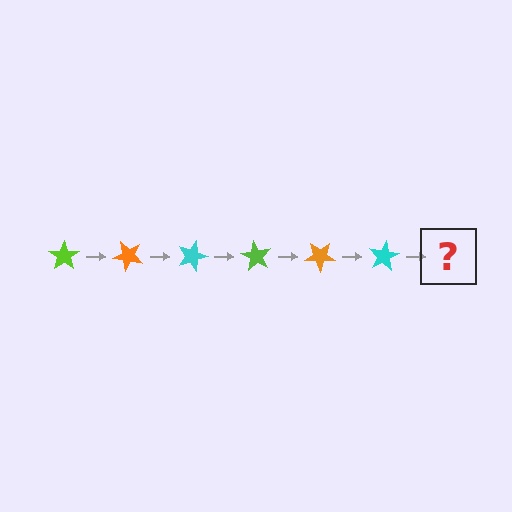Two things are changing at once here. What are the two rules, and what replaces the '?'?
The two rules are that it rotates 45 degrees each step and the color cycles through lime, orange, and cyan. The '?' should be a lime star, rotated 270 degrees from the start.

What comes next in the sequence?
The next element should be a lime star, rotated 270 degrees from the start.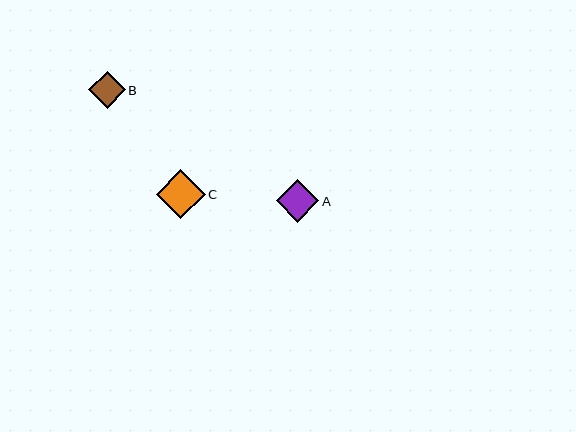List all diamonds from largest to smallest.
From largest to smallest: C, A, B.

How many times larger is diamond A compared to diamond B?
Diamond A is approximately 1.1 times the size of diamond B.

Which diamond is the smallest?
Diamond B is the smallest with a size of approximately 37 pixels.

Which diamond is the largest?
Diamond C is the largest with a size of approximately 48 pixels.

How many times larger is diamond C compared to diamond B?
Diamond C is approximately 1.3 times the size of diamond B.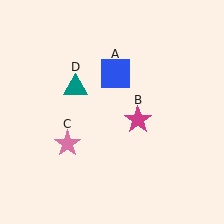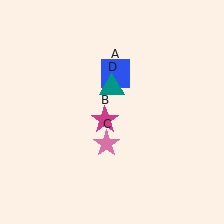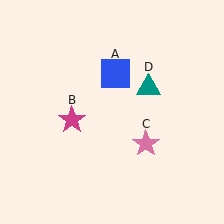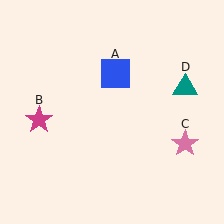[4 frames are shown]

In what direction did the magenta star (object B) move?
The magenta star (object B) moved left.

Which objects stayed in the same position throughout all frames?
Blue square (object A) remained stationary.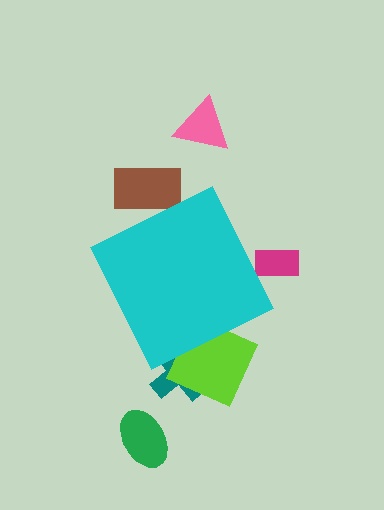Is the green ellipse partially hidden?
No, the green ellipse is fully visible.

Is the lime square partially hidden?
Yes, the lime square is partially hidden behind the cyan diamond.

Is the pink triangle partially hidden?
No, the pink triangle is fully visible.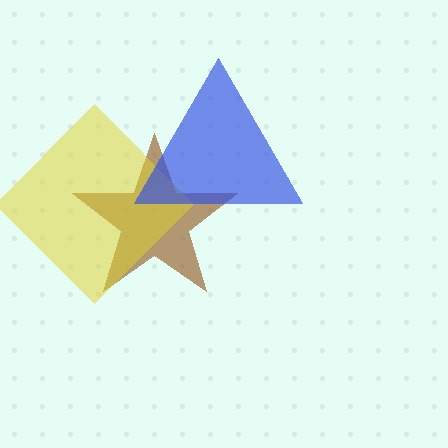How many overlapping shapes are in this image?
There are 3 overlapping shapes in the image.